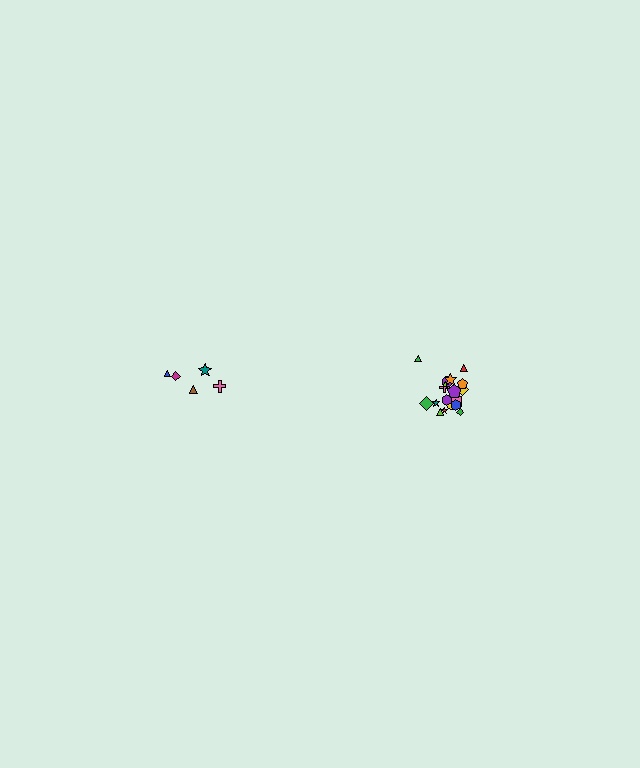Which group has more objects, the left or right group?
The right group.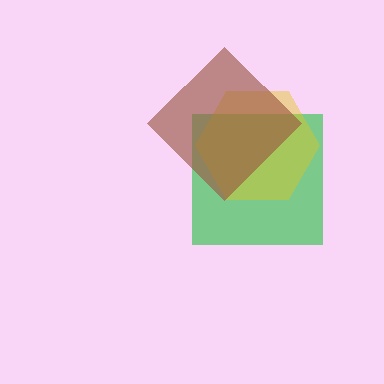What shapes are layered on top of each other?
The layered shapes are: a green square, a yellow hexagon, a brown diamond.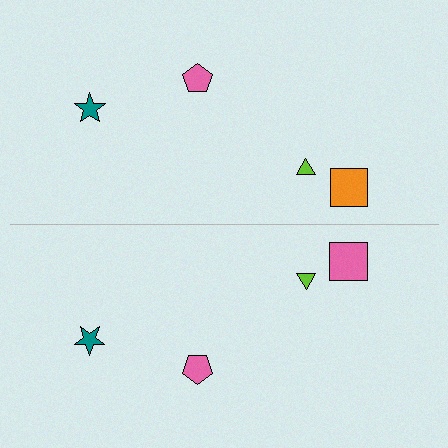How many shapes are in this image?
There are 8 shapes in this image.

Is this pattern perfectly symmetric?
No, the pattern is not perfectly symmetric. The pink square on the bottom side breaks the symmetry — its mirror counterpart is orange.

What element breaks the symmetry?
The pink square on the bottom side breaks the symmetry — its mirror counterpart is orange.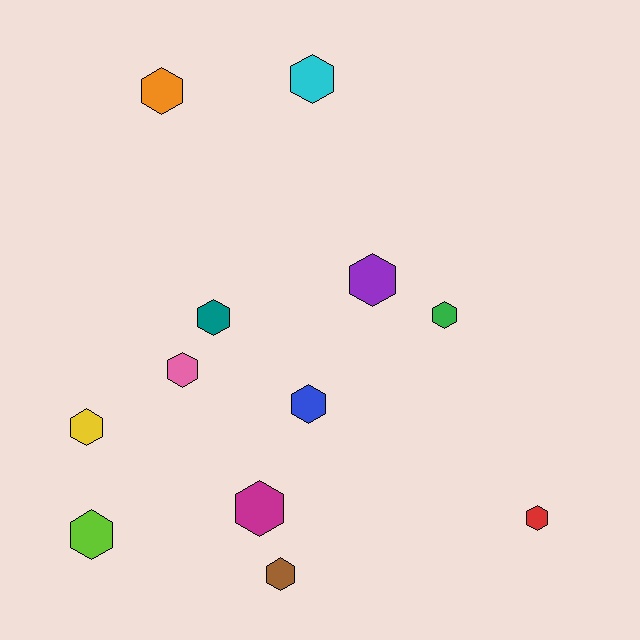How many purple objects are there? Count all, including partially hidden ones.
There is 1 purple object.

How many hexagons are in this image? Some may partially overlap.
There are 12 hexagons.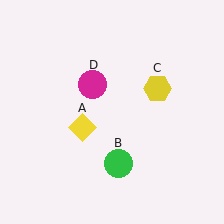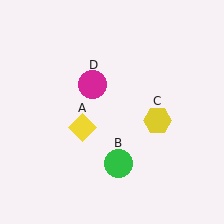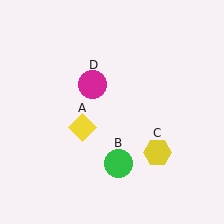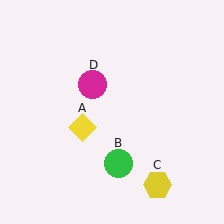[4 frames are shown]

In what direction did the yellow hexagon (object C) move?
The yellow hexagon (object C) moved down.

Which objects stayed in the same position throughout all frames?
Yellow diamond (object A) and green circle (object B) and magenta circle (object D) remained stationary.